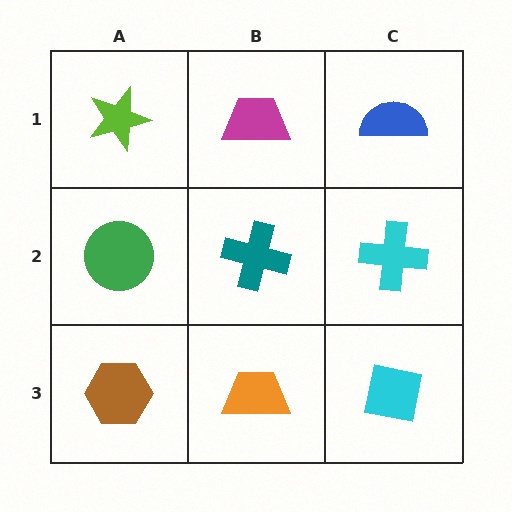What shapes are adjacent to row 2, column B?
A magenta trapezoid (row 1, column B), an orange trapezoid (row 3, column B), a green circle (row 2, column A), a cyan cross (row 2, column C).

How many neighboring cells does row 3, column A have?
2.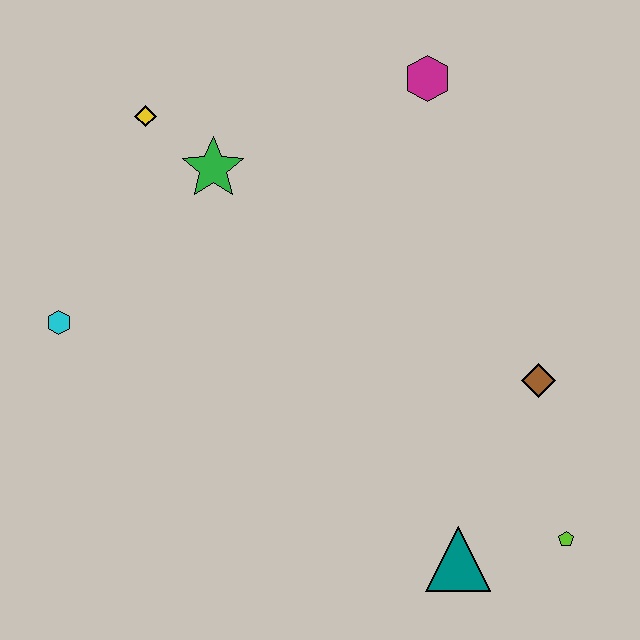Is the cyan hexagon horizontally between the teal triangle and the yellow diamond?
No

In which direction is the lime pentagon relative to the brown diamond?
The lime pentagon is below the brown diamond.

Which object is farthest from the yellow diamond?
The lime pentagon is farthest from the yellow diamond.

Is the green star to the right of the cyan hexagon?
Yes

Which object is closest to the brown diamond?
The lime pentagon is closest to the brown diamond.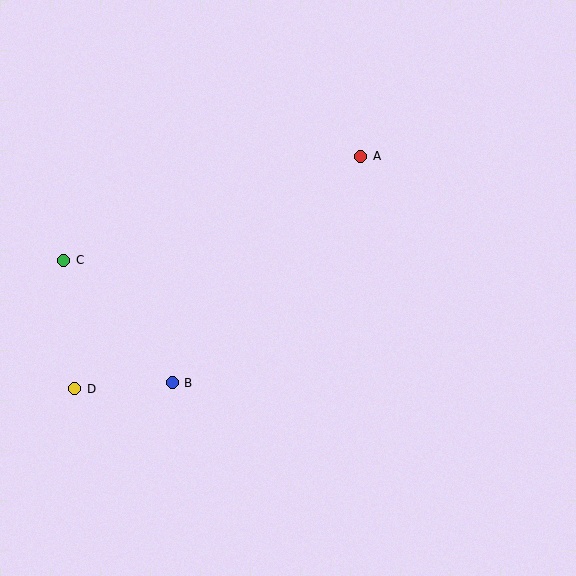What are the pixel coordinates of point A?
Point A is at (361, 156).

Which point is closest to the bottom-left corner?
Point D is closest to the bottom-left corner.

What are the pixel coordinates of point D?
Point D is at (75, 389).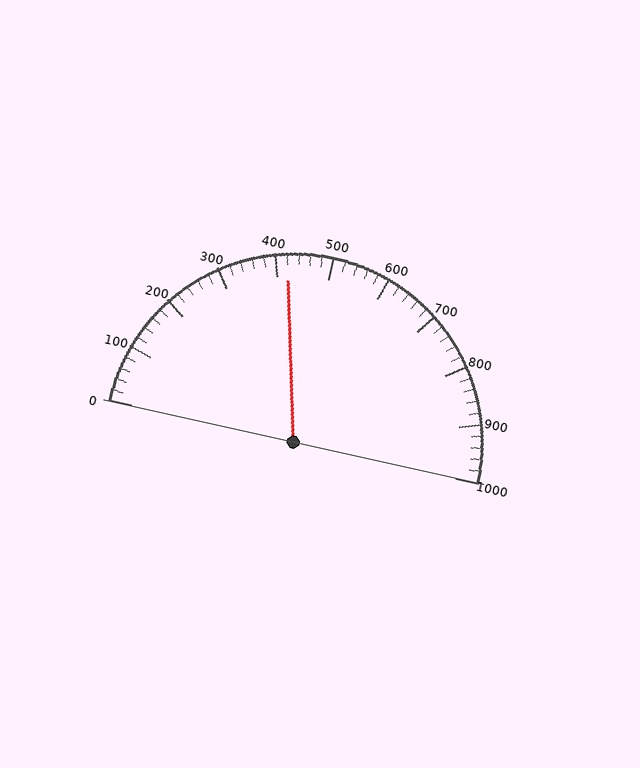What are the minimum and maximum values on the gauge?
The gauge ranges from 0 to 1000.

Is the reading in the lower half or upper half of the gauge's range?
The reading is in the lower half of the range (0 to 1000).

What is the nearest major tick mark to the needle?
The nearest major tick mark is 400.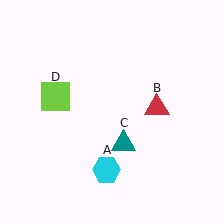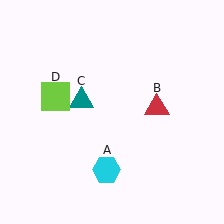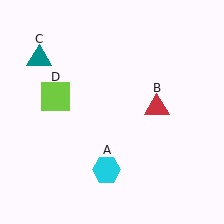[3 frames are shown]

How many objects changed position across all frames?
1 object changed position: teal triangle (object C).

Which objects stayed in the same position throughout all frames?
Cyan hexagon (object A) and red triangle (object B) and lime square (object D) remained stationary.